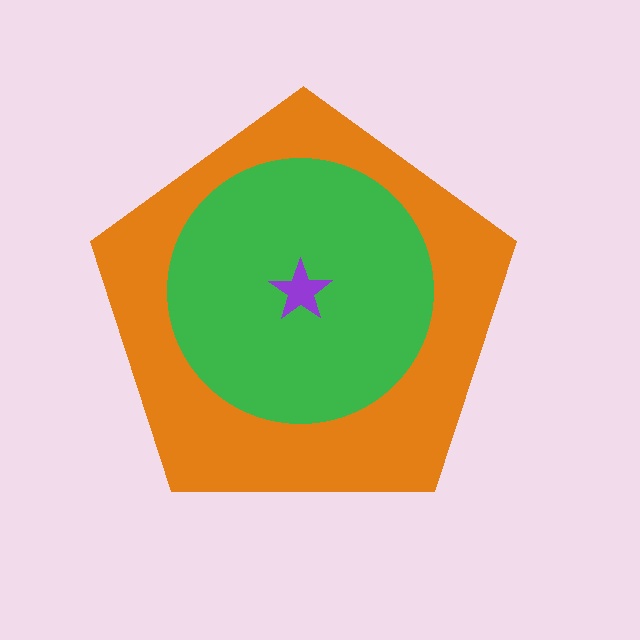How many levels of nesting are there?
3.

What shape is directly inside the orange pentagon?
The green circle.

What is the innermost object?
The purple star.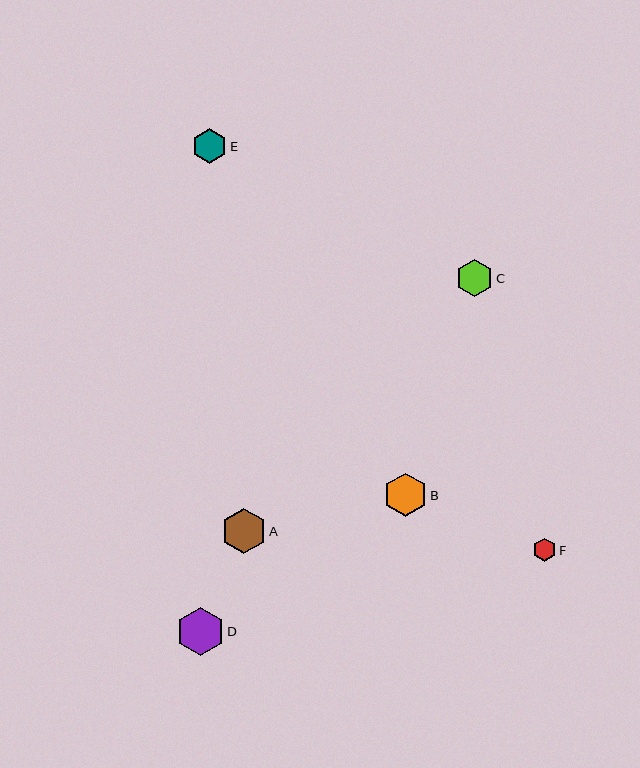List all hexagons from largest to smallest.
From largest to smallest: D, A, B, C, E, F.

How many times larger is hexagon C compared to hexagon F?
Hexagon C is approximately 1.6 times the size of hexagon F.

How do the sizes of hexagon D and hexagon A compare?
Hexagon D and hexagon A are approximately the same size.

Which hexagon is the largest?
Hexagon D is the largest with a size of approximately 48 pixels.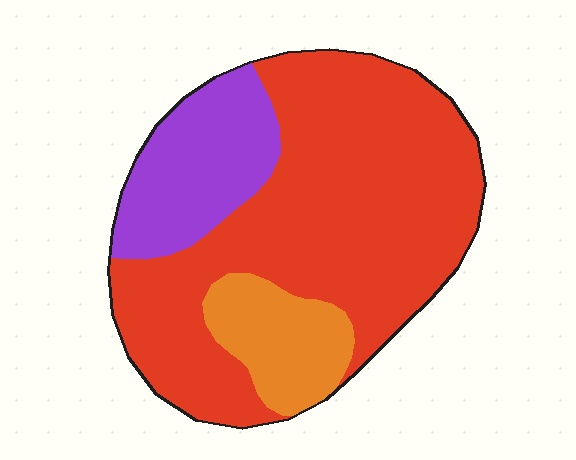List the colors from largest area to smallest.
From largest to smallest: red, purple, orange.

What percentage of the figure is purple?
Purple covers about 20% of the figure.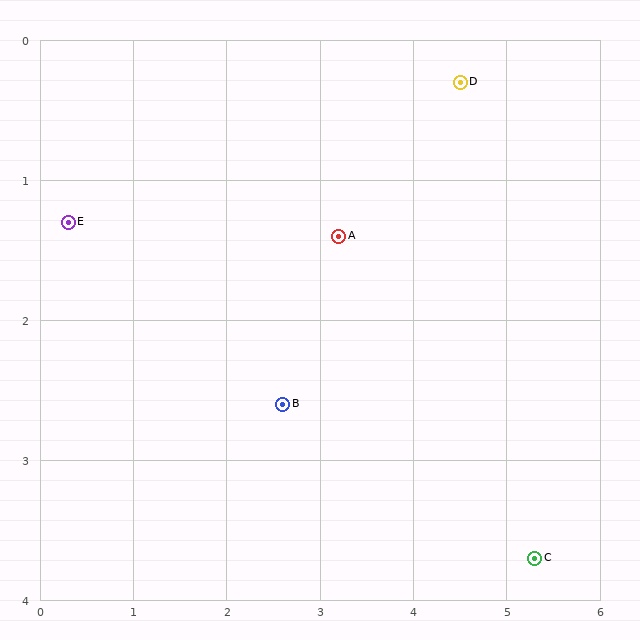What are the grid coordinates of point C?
Point C is at approximately (5.3, 3.7).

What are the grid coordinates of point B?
Point B is at approximately (2.6, 2.6).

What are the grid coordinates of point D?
Point D is at approximately (4.5, 0.3).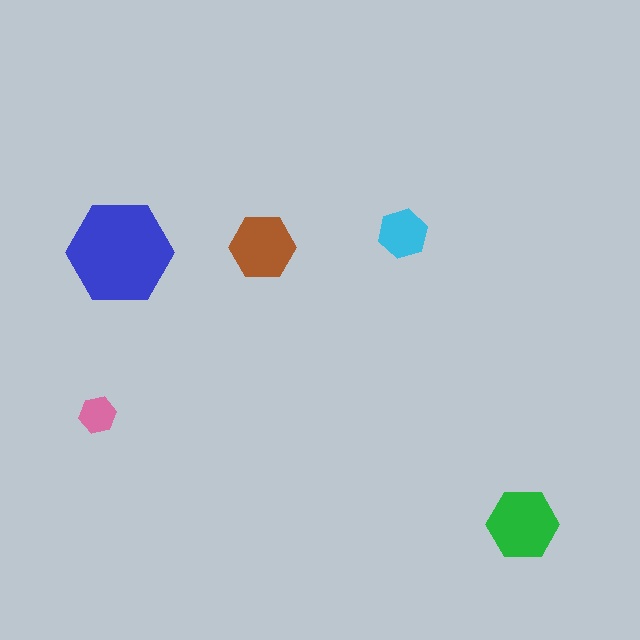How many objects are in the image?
There are 5 objects in the image.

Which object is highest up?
The cyan hexagon is topmost.